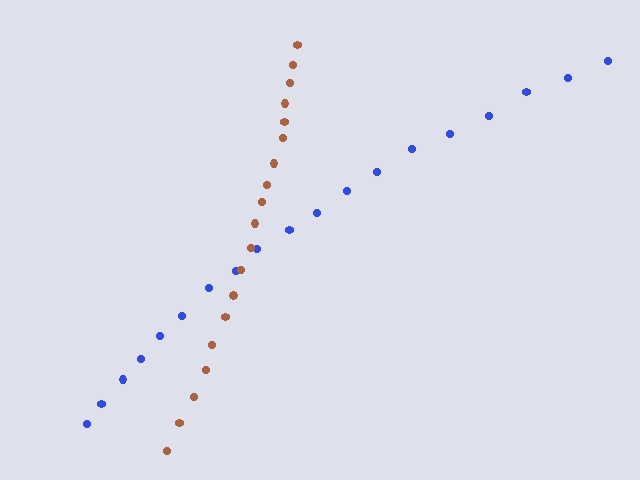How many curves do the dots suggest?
There are 2 distinct paths.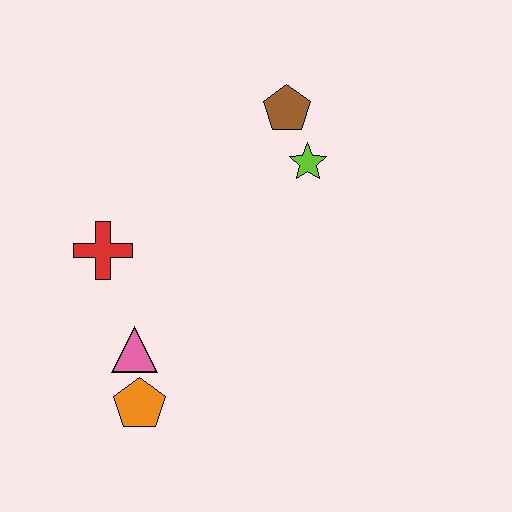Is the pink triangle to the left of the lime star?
Yes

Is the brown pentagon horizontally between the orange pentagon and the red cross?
No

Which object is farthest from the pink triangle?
The brown pentagon is farthest from the pink triangle.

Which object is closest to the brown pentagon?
The lime star is closest to the brown pentagon.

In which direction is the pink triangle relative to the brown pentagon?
The pink triangle is below the brown pentagon.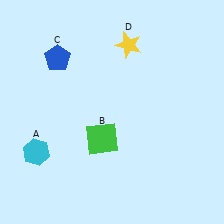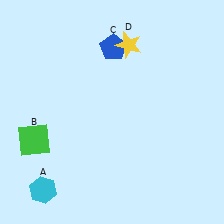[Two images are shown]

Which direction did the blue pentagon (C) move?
The blue pentagon (C) moved right.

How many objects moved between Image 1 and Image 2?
3 objects moved between the two images.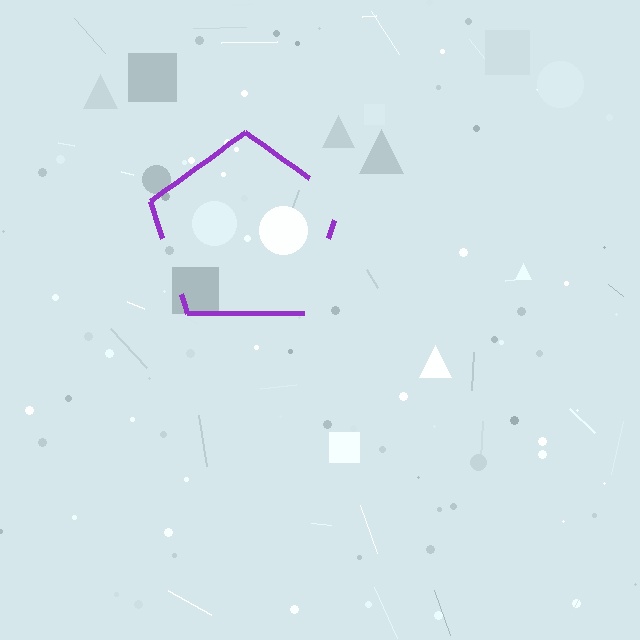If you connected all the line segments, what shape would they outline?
They would outline a pentagon.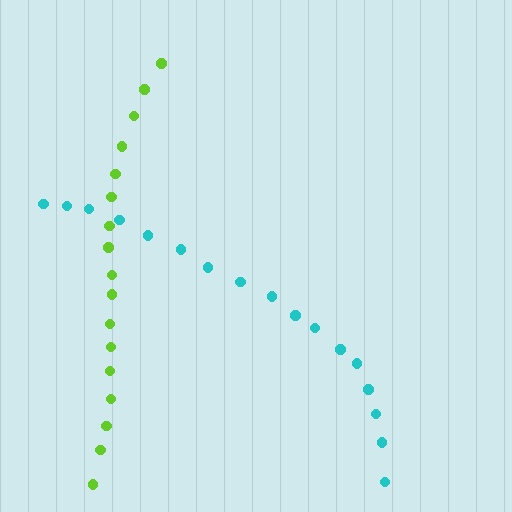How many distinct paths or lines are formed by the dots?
There are 2 distinct paths.